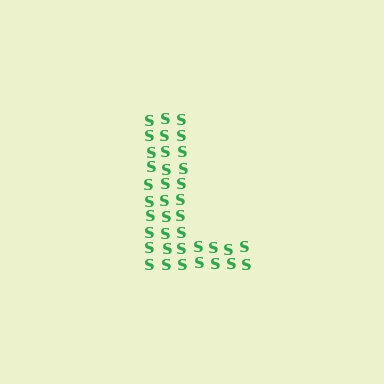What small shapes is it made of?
It is made of small letter S's.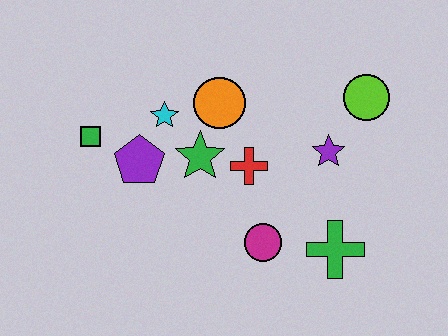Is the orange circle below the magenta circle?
No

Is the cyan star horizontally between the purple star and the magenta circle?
No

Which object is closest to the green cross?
The magenta circle is closest to the green cross.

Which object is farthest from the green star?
The lime circle is farthest from the green star.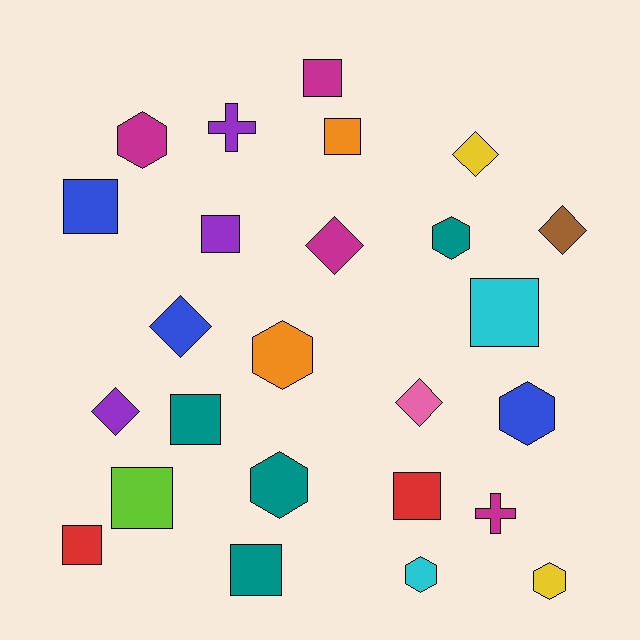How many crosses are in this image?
There are 2 crosses.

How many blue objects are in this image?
There are 3 blue objects.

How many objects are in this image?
There are 25 objects.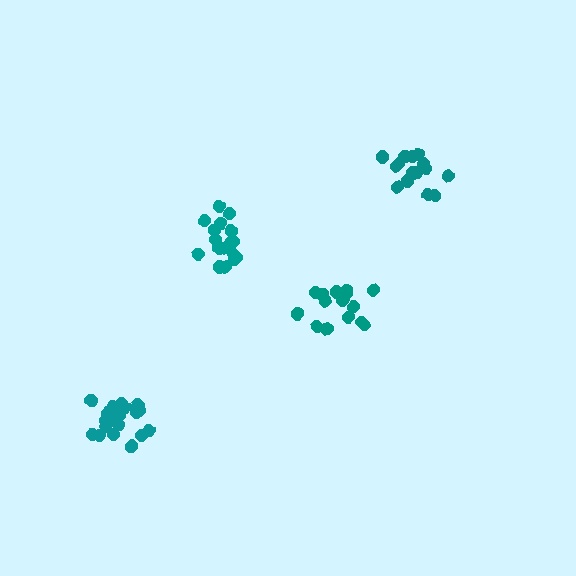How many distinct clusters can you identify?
There are 4 distinct clusters.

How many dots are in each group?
Group 1: 19 dots, Group 2: 19 dots, Group 3: 16 dots, Group 4: 17 dots (71 total).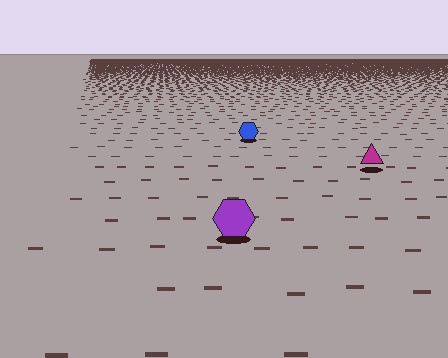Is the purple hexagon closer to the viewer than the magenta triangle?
Yes. The purple hexagon is closer — you can tell from the texture gradient: the ground texture is coarser near it.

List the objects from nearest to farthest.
From nearest to farthest: the purple hexagon, the magenta triangle, the blue hexagon.